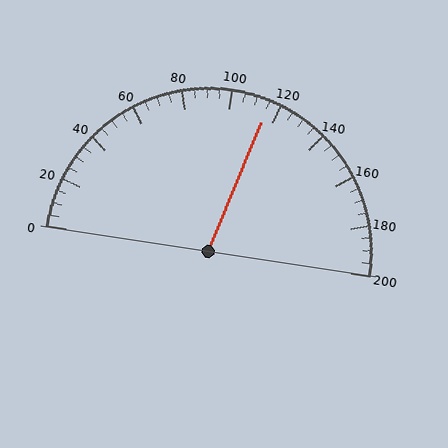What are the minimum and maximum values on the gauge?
The gauge ranges from 0 to 200.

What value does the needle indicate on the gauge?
The needle indicates approximately 115.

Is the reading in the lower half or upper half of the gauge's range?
The reading is in the upper half of the range (0 to 200).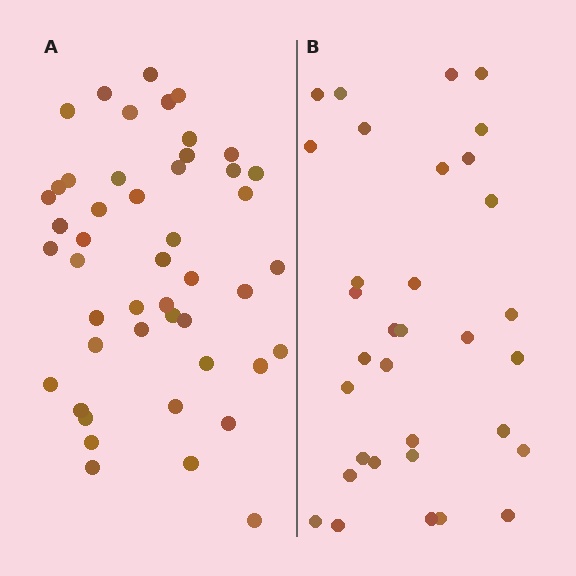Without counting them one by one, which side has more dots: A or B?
Region A (the left region) has more dots.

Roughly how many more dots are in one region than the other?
Region A has approximately 15 more dots than region B.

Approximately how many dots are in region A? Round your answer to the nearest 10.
About 50 dots. (The exact count is 47, which rounds to 50.)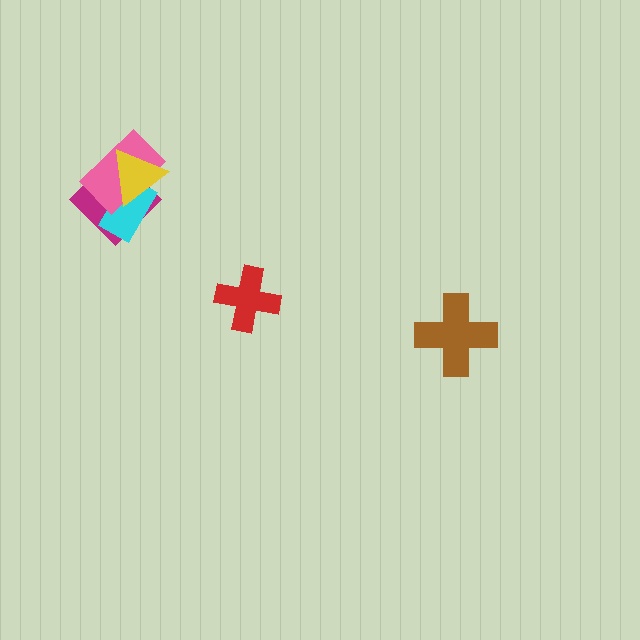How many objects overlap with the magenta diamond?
3 objects overlap with the magenta diamond.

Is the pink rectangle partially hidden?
Yes, it is partially covered by another shape.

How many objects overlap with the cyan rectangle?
3 objects overlap with the cyan rectangle.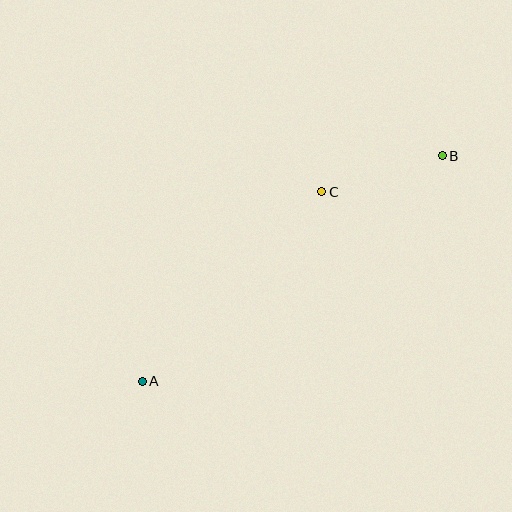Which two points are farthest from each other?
Points A and B are farthest from each other.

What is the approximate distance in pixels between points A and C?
The distance between A and C is approximately 261 pixels.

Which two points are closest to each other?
Points B and C are closest to each other.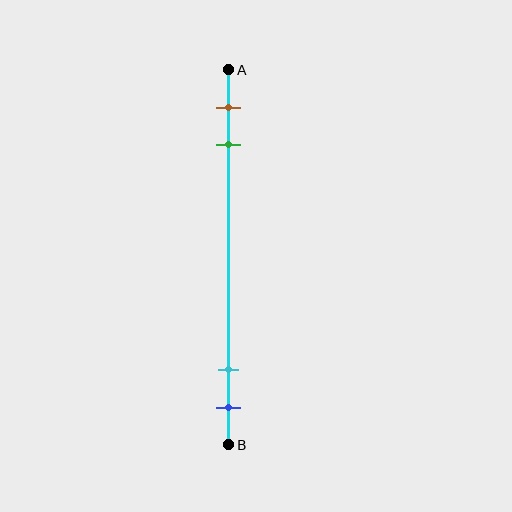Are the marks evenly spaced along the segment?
No, the marks are not evenly spaced.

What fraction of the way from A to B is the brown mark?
The brown mark is approximately 10% (0.1) of the way from A to B.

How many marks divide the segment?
There are 4 marks dividing the segment.